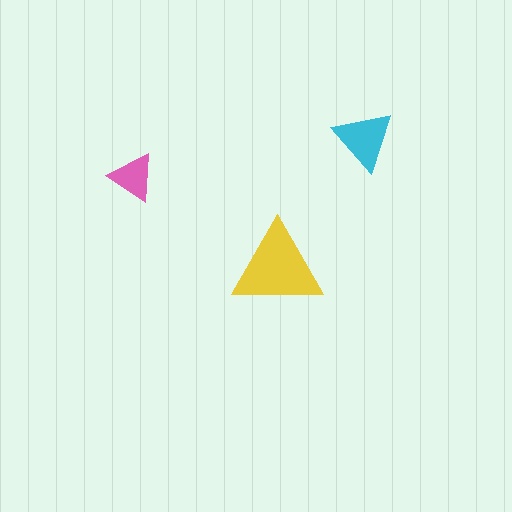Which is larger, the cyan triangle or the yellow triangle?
The yellow one.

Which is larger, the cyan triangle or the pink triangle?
The cyan one.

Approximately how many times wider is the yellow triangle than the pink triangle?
About 2 times wider.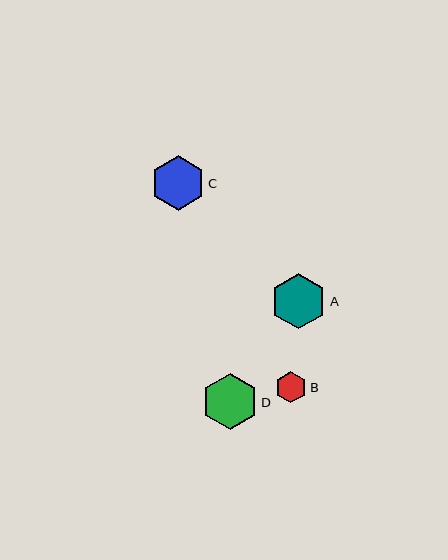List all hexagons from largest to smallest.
From largest to smallest: D, A, C, B.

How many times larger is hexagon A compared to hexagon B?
Hexagon A is approximately 1.8 times the size of hexagon B.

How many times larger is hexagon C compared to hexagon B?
Hexagon C is approximately 1.7 times the size of hexagon B.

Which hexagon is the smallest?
Hexagon B is the smallest with a size of approximately 32 pixels.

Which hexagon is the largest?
Hexagon D is the largest with a size of approximately 57 pixels.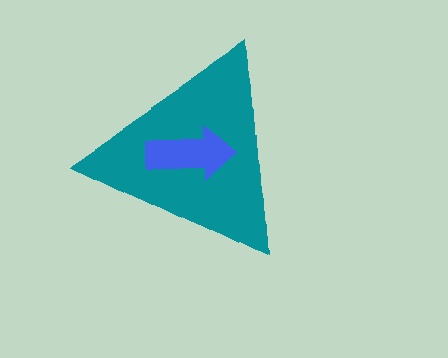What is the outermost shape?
The teal triangle.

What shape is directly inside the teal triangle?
The blue arrow.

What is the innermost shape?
The blue arrow.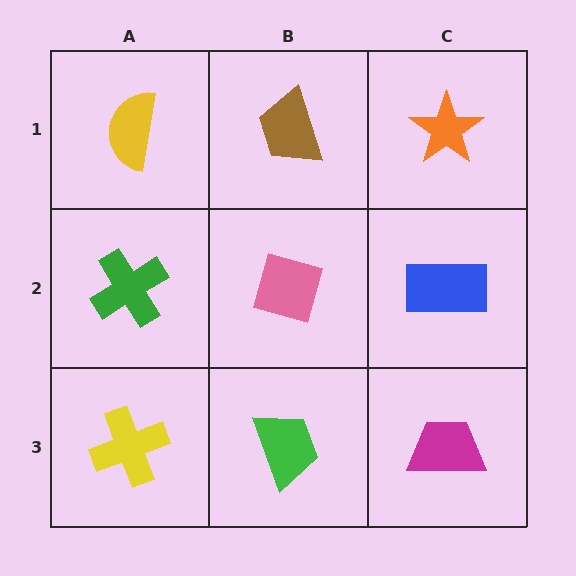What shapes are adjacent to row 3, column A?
A green cross (row 2, column A), a green trapezoid (row 3, column B).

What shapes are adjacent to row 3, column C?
A blue rectangle (row 2, column C), a green trapezoid (row 3, column B).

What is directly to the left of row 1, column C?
A brown trapezoid.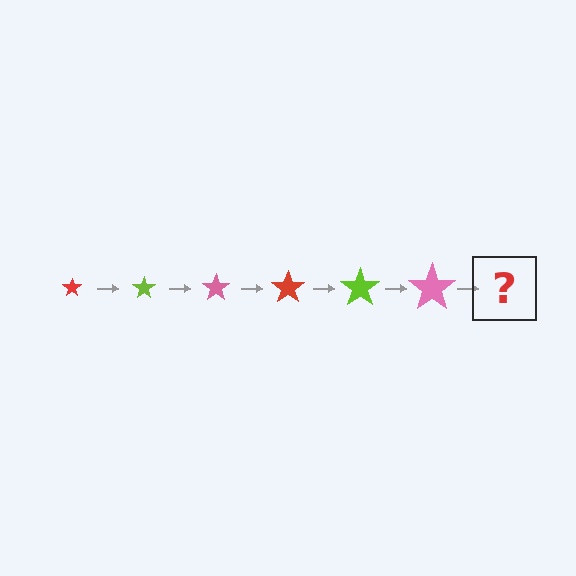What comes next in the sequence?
The next element should be a red star, larger than the previous one.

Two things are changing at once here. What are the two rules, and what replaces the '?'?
The two rules are that the star grows larger each step and the color cycles through red, lime, and pink. The '?' should be a red star, larger than the previous one.